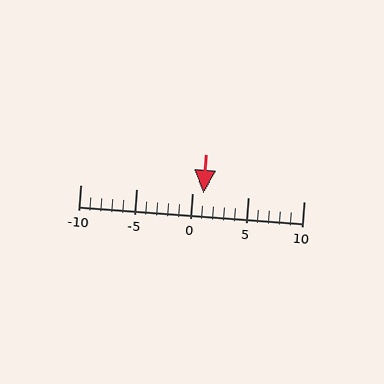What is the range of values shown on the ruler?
The ruler shows values from -10 to 10.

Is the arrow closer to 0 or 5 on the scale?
The arrow is closer to 0.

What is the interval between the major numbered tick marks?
The major tick marks are spaced 5 units apart.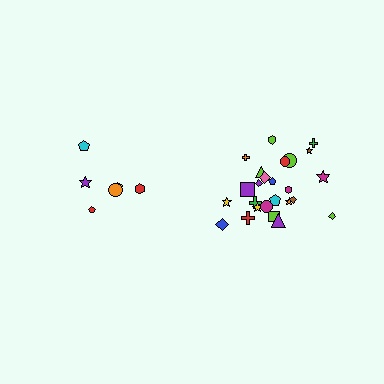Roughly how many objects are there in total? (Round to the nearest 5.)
Roughly 30 objects in total.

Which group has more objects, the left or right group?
The right group.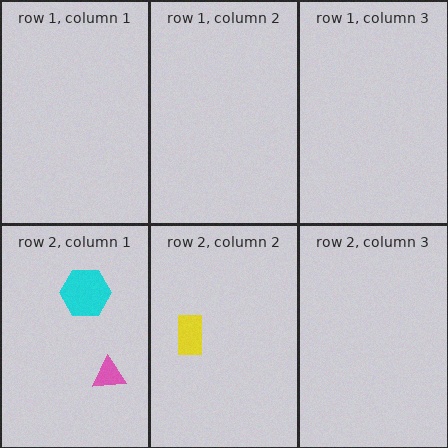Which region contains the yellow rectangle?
The row 2, column 2 region.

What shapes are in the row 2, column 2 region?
The yellow rectangle.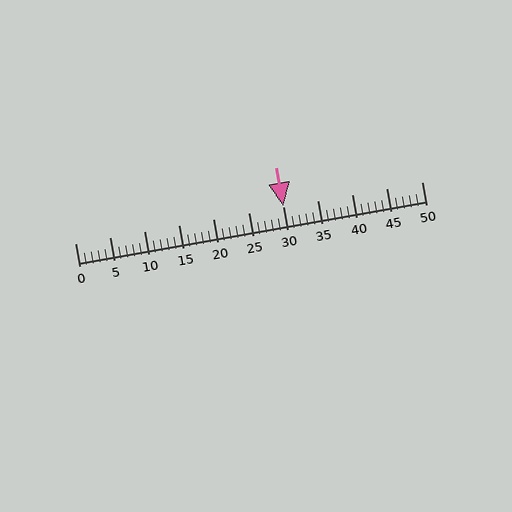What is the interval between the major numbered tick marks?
The major tick marks are spaced 5 units apart.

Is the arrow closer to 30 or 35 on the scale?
The arrow is closer to 30.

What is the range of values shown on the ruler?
The ruler shows values from 0 to 50.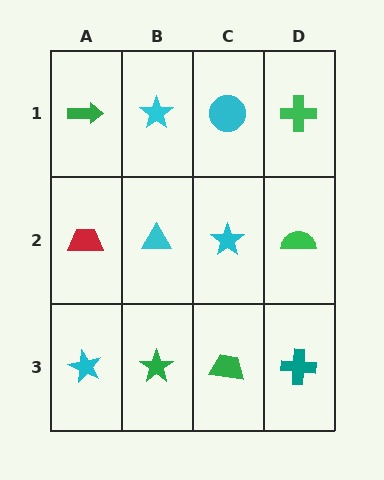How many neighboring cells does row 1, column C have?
3.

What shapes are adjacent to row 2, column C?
A cyan circle (row 1, column C), a green trapezoid (row 3, column C), a cyan triangle (row 2, column B), a green semicircle (row 2, column D).